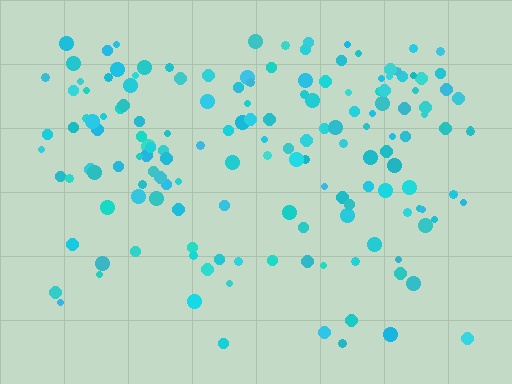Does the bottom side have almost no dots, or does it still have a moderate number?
Still a moderate number, just noticeably fewer than the top.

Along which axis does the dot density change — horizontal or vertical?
Vertical.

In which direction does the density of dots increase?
From bottom to top, with the top side densest.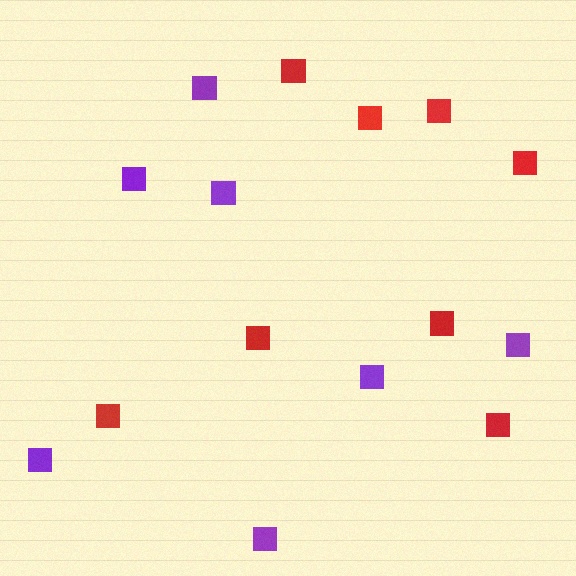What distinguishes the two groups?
There are 2 groups: one group of red squares (8) and one group of purple squares (7).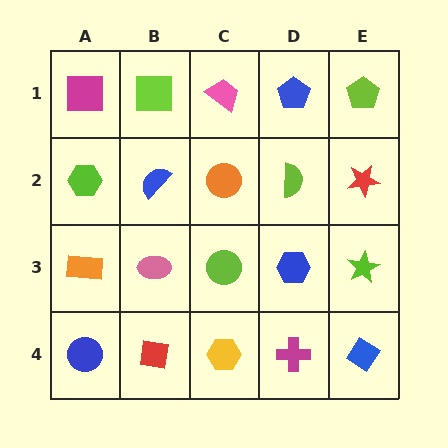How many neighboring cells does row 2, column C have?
4.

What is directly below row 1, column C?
An orange circle.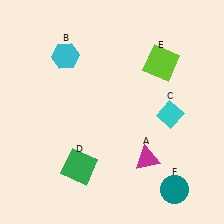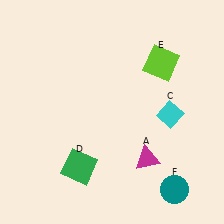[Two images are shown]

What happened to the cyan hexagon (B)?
The cyan hexagon (B) was removed in Image 2. It was in the top-left area of Image 1.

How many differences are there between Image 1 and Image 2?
There is 1 difference between the two images.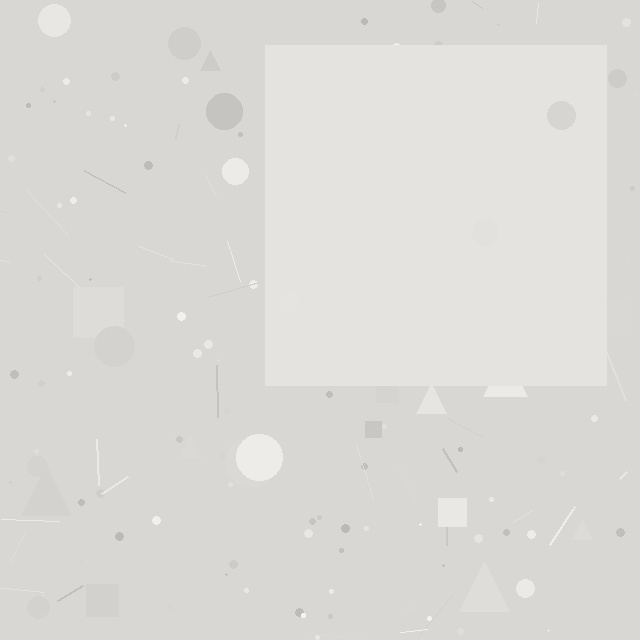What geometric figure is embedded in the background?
A square is embedded in the background.